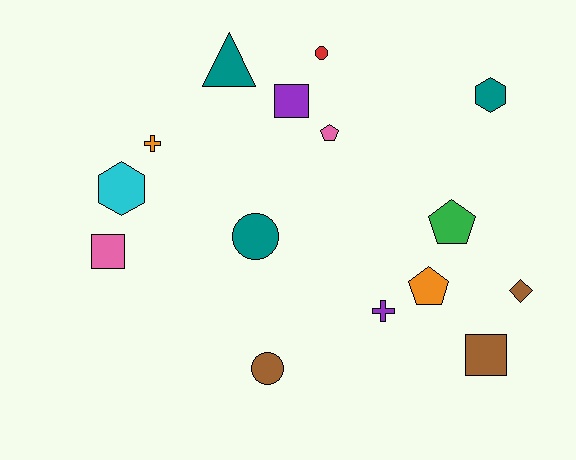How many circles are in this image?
There are 3 circles.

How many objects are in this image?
There are 15 objects.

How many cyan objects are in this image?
There is 1 cyan object.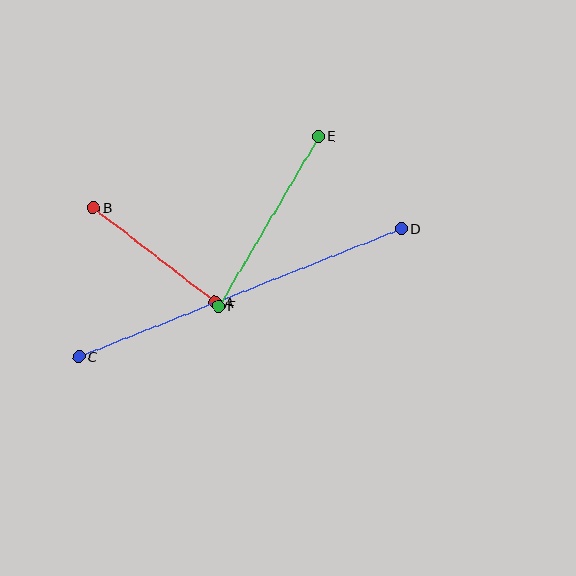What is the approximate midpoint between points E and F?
The midpoint is at approximately (269, 221) pixels.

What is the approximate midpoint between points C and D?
The midpoint is at approximately (240, 293) pixels.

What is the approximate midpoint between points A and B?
The midpoint is at approximately (154, 255) pixels.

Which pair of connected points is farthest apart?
Points C and D are farthest apart.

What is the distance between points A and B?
The distance is approximately 154 pixels.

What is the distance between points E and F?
The distance is approximately 197 pixels.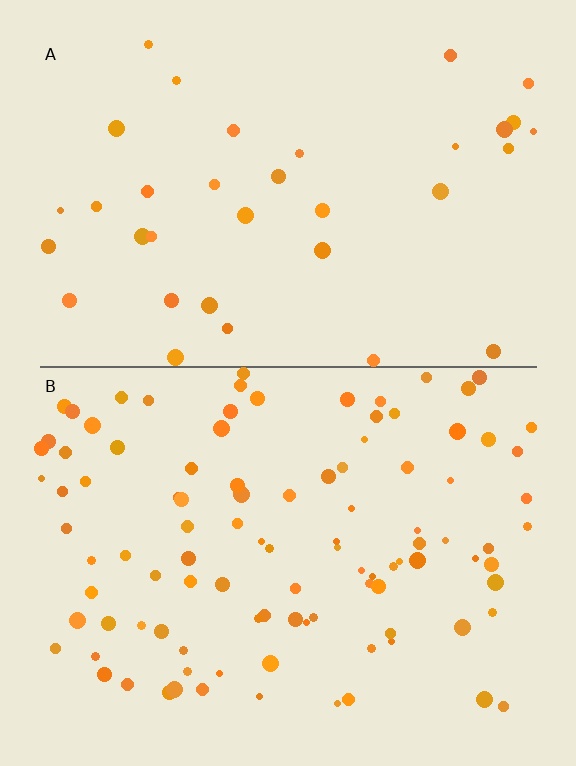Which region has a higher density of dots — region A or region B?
B (the bottom).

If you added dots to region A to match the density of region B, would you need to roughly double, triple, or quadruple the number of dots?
Approximately triple.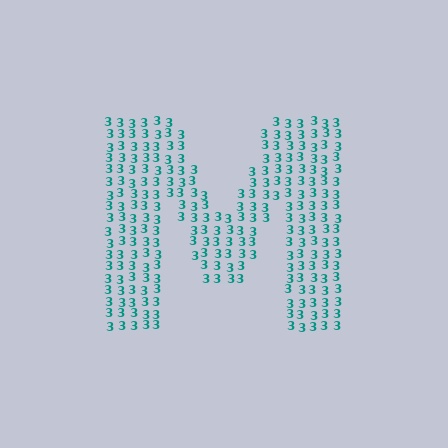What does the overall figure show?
The overall figure shows the letter M.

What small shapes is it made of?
It is made of small digit 3's.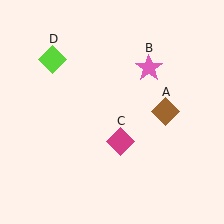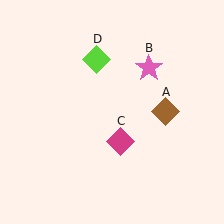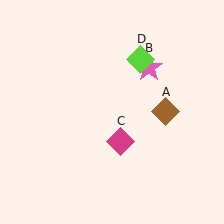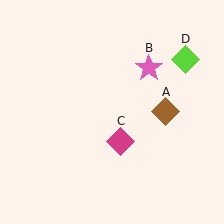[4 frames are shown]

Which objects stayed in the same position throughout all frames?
Brown diamond (object A) and pink star (object B) and magenta diamond (object C) remained stationary.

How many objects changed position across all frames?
1 object changed position: lime diamond (object D).